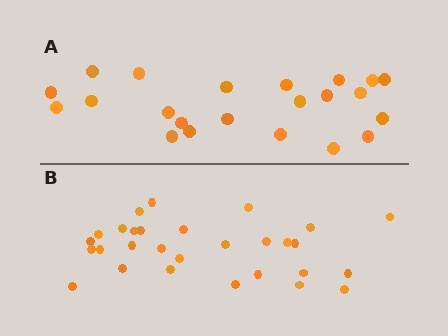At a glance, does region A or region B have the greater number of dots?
Region B (the bottom region) has more dots.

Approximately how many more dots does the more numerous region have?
Region B has roughly 8 or so more dots than region A.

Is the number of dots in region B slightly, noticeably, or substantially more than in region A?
Region B has noticeably more, but not dramatically so. The ratio is roughly 1.3 to 1.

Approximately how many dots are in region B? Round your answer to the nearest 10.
About 30 dots. (The exact count is 29, which rounds to 30.)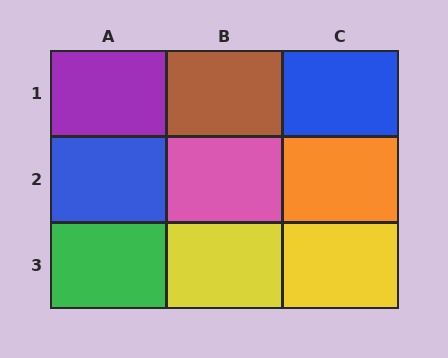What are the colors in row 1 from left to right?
Purple, brown, blue.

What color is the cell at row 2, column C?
Orange.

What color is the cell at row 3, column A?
Green.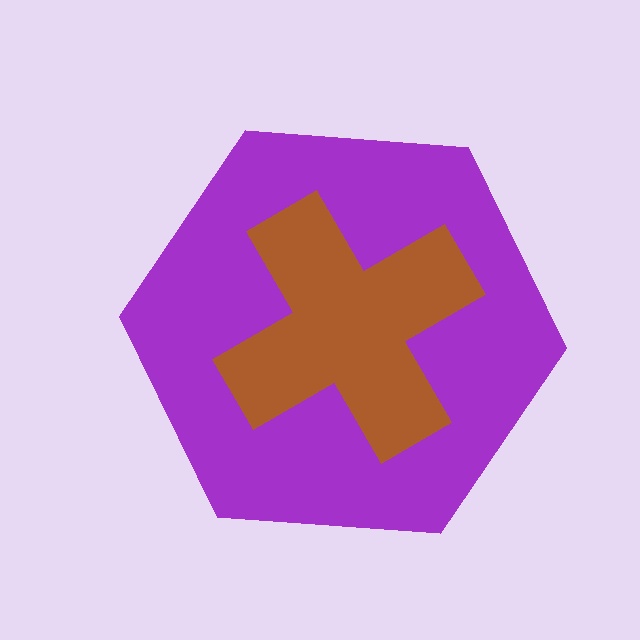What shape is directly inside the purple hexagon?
The brown cross.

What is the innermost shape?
The brown cross.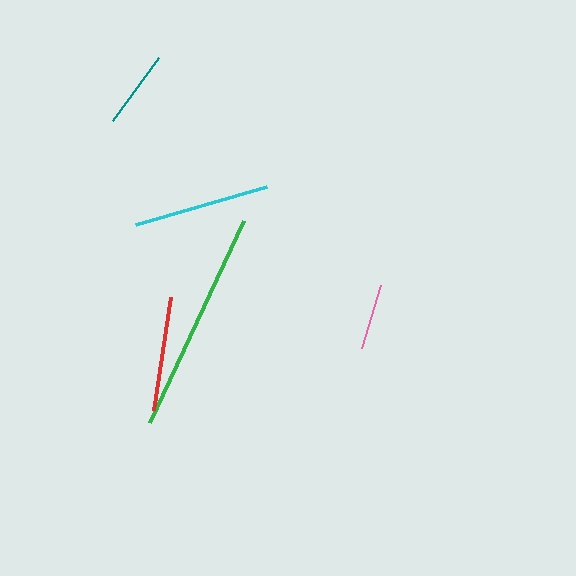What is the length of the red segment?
The red segment is approximately 115 pixels long.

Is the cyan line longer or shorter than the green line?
The green line is longer than the cyan line.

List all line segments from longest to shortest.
From longest to shortest: green, cyan, red, teal, pink.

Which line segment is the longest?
The green line is the longest at approximately 223 pixels.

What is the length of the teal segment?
The teal segment is approximately 78 pixels long.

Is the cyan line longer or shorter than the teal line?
The cyan line is longer than the teal line.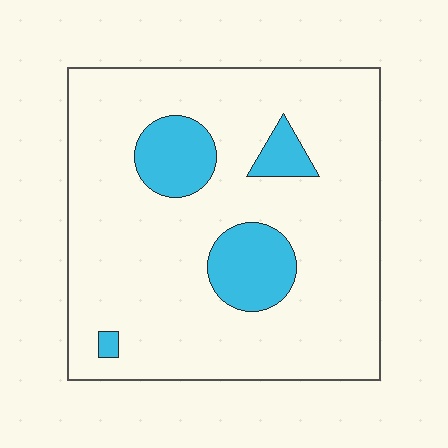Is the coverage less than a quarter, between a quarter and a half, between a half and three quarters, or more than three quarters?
Less than a quarter.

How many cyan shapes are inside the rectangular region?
4.